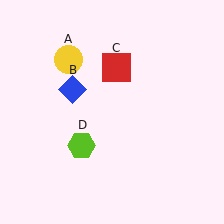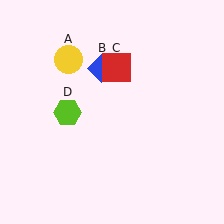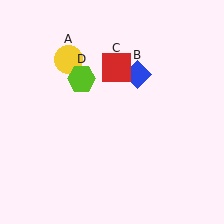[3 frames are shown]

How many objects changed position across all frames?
2 objects changed position: blue diamond (object B), lime hexagon (object D).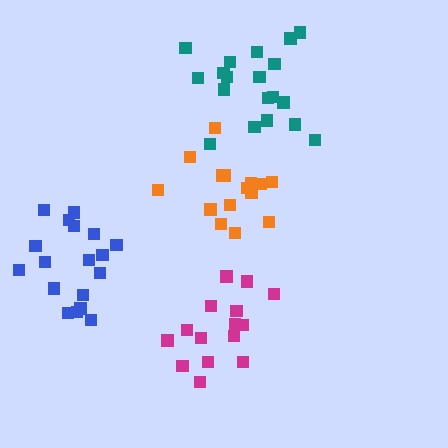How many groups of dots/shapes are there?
There are 4 groups.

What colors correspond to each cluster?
The clusters are colored: orange, blue, magenta, teal.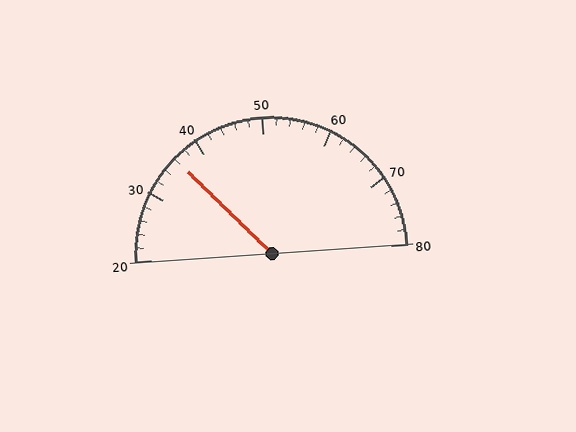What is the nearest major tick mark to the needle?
The nearest major tick mark is 40.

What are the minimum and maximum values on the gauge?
The gauge ranges from 20 to 80.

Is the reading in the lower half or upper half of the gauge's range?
The reading is in the lower half of the range (20 to 80).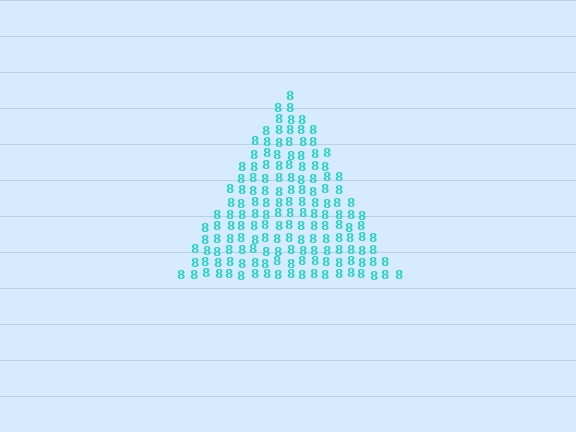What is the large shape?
The large shape is a triangle.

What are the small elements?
The small elements are digit 8's.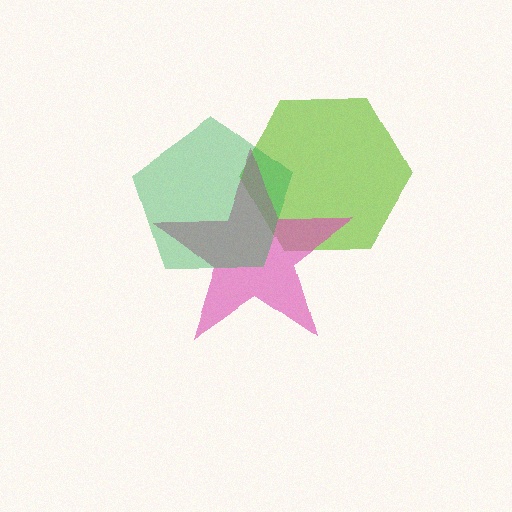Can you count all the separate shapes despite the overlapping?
Yes, there are 3 separate shapes.